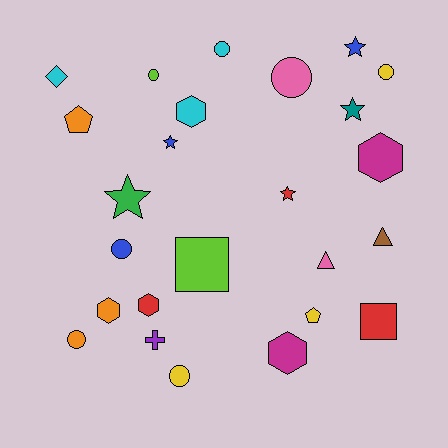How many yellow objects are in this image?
There are 3 yellow objects.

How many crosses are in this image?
There is 1 cross.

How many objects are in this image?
There are 25 objects.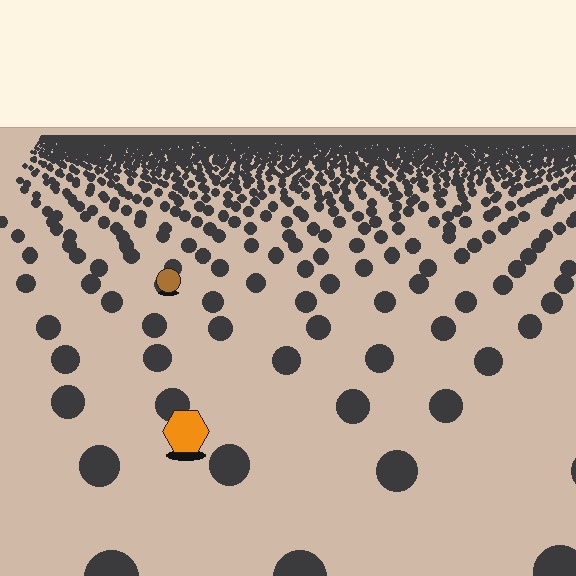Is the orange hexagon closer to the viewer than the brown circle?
Yes. The orange hexagon is closer — you can tell from the texture gradient: the ground texture is coarser near it.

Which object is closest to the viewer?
The orange hexagon is closest. The texture marks near it are larger and more spread out.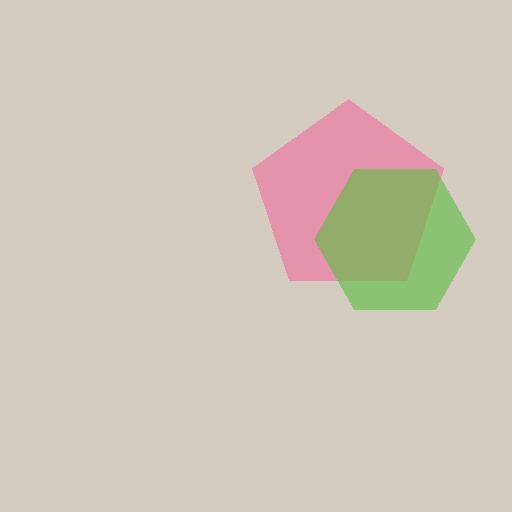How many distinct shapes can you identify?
There are 2 distinct shapes: a pink pentagon, a lime hexagon.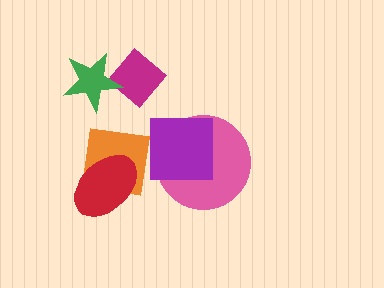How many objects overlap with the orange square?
1 object overlaps with the orange square.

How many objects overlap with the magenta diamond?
1 object overlaps with the magenta diamond.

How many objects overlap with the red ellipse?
1 object overlaps with the red ellipse.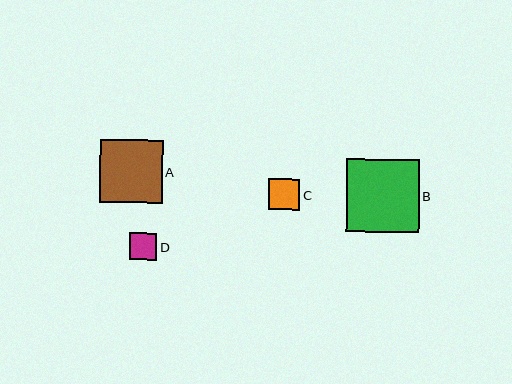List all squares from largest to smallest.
From largest to smallest: B, A, C, D.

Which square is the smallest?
Square D is the smallest with a size of approximately 28 pixels.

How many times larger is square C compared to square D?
Square C is approximately 1.1 times the size of square D.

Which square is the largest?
Square B is the largest with a size of approximately 73 pixels.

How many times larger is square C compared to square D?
Square C is approximately 1.1 times the size of square D.